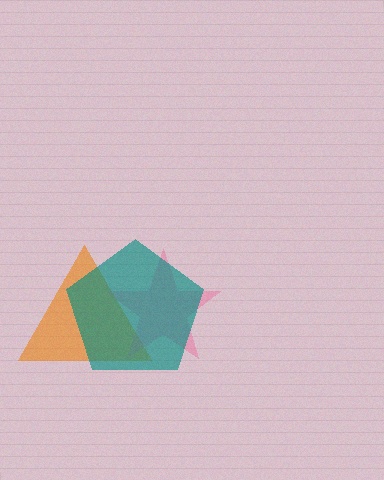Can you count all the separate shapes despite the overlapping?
Yes, there are 3 separate shapes.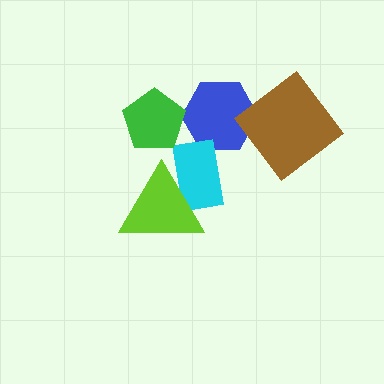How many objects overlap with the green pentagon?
0 objects overlap with the green pentagon.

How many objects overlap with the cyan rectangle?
2 objects overlap with the cyan rectangle.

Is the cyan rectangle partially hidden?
Yes, it is partially covered by another shape.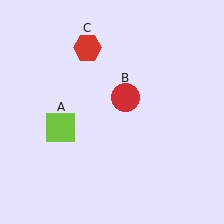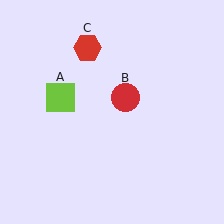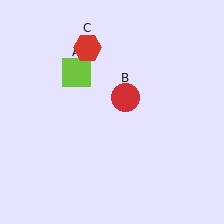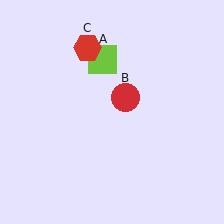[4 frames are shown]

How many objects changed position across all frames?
1 object changed position: lime square (object A).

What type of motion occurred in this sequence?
The lime square (object A) rotated clockwise around the center of the scene.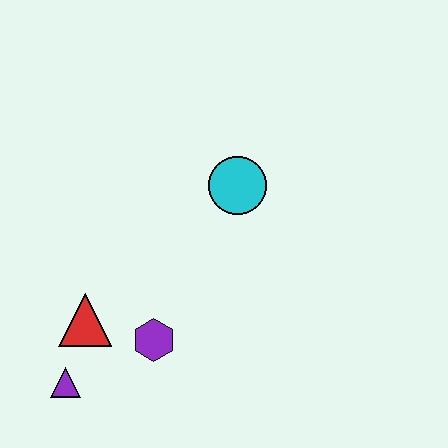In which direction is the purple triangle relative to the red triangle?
The purple triangle is below the red triangle.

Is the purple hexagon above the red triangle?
No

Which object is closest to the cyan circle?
The purple hexagon is closest to the cyan circle.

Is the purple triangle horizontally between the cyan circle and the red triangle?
No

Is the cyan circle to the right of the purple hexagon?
Yes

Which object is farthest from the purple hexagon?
The cyan circle is farthest from the purple hexagon.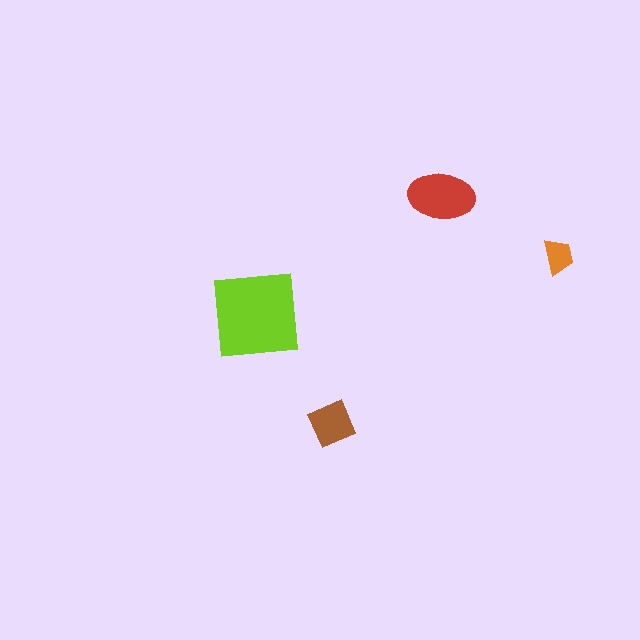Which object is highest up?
The red ellipse is topmost.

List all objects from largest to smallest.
The lime square, the red ellipse, the brown diamond, the orange trapezoid.